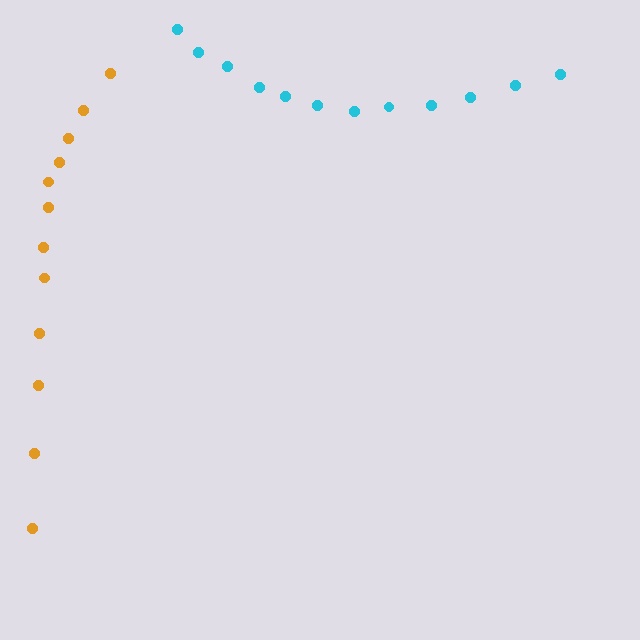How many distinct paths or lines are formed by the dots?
There are 2 distinct paths.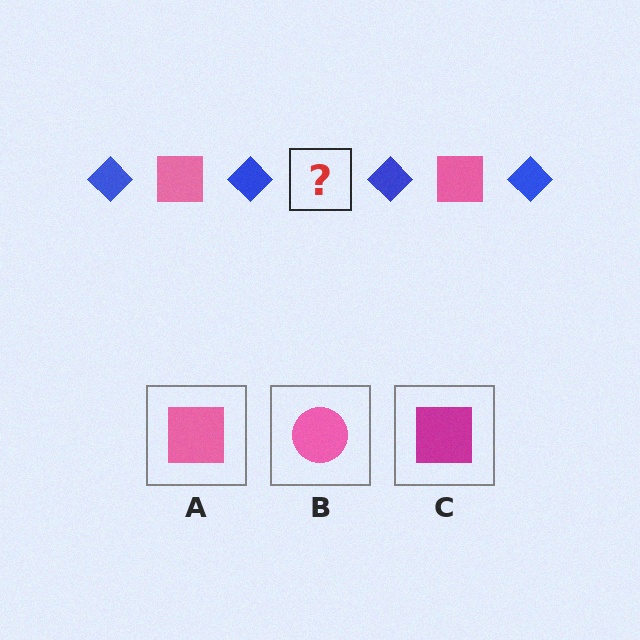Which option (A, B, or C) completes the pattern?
A.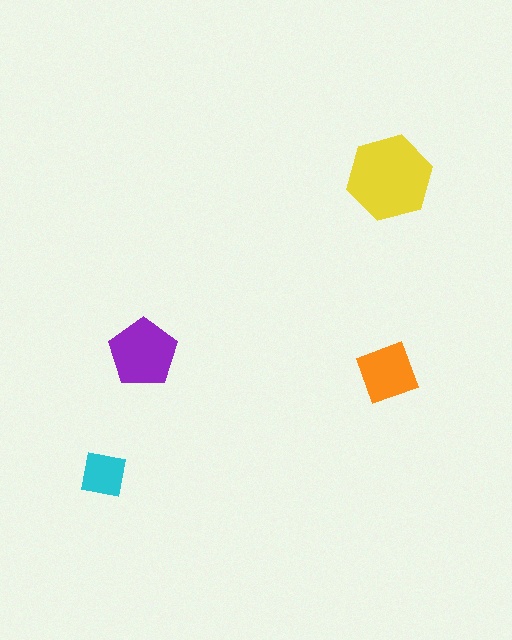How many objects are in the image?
There are 4 objects in the image.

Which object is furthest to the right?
The yellow hexagon is rightmost.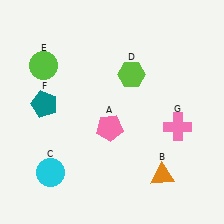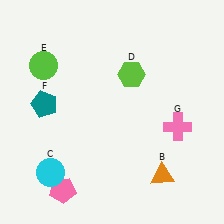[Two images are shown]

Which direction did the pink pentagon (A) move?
The pink pentagon (A) moved down.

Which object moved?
The pink pentagon (A) moved down.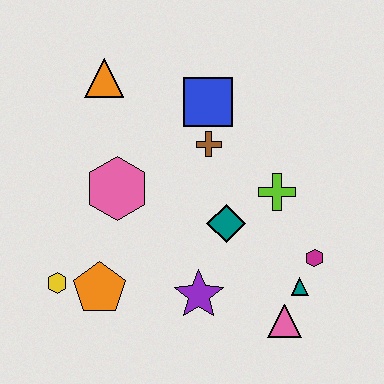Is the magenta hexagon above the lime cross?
No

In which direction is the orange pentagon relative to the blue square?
The orange pentagon is below the blue square.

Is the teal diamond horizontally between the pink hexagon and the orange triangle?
No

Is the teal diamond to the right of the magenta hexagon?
No